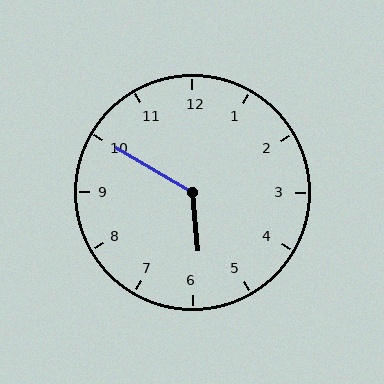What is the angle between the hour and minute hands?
Approximately 125 degrees.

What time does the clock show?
5:50.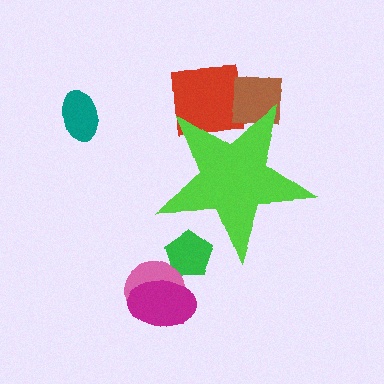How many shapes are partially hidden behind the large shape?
3 shapes are partially hidden.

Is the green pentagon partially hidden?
Yes, the green pentagon is partially hidden behind the lime star.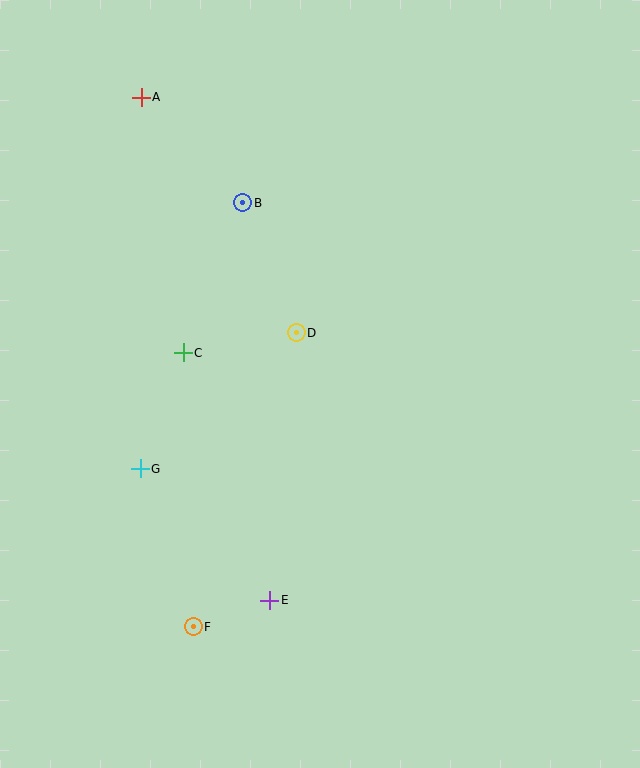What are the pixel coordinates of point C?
Point C is at (183, 353).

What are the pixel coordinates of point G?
Point G is at (140, 469).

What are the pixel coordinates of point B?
Point B is at (243, 203).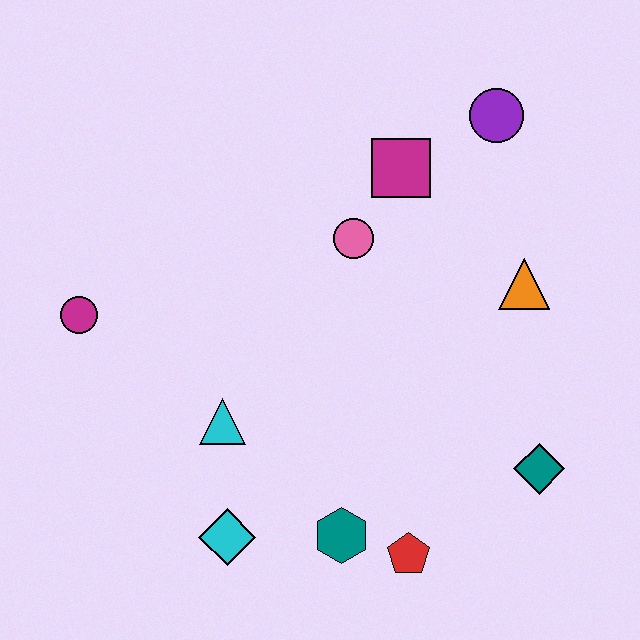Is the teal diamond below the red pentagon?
No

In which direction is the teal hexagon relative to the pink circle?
The teal hexagon is below the pink circle.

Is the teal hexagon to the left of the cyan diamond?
No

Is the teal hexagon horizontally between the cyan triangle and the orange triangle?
Yes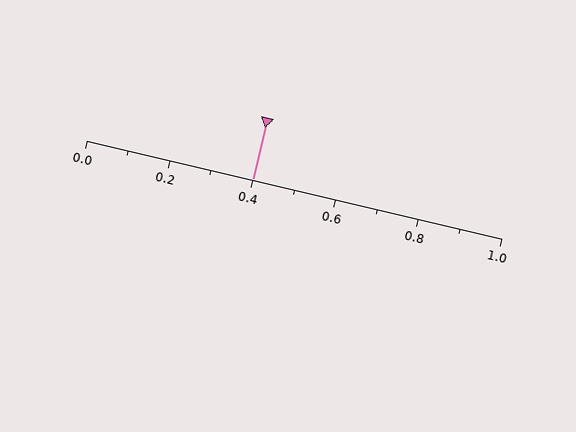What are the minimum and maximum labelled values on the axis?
The axis runs from 0.0 to 1.0.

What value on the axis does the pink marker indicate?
The marker indicates approximately 0.4.